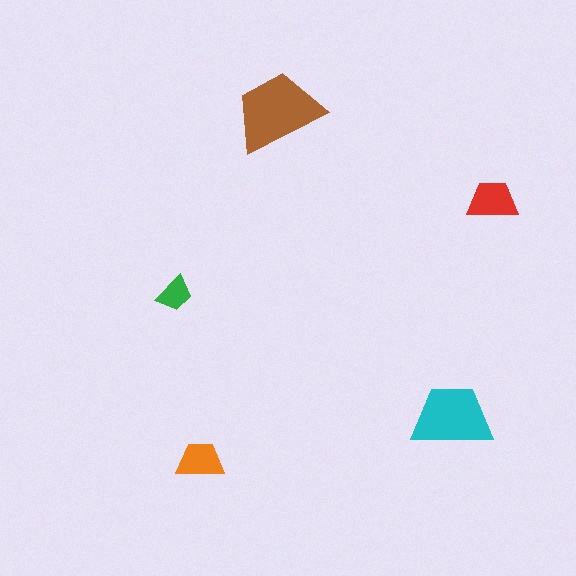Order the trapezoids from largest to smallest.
the brown one, the cyan one, the red one, the orange one, the green one.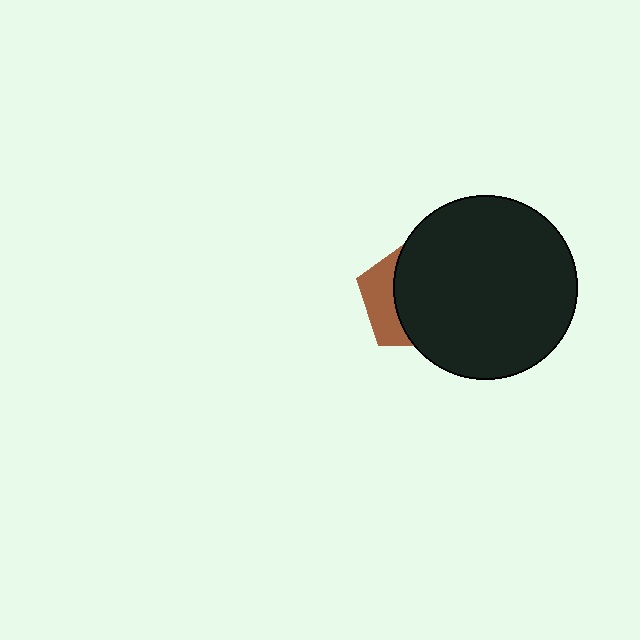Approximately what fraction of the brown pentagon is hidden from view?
Roughly 68% of the brown pentagon is hidden behind the black circle.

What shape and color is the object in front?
The object in front is a black circle.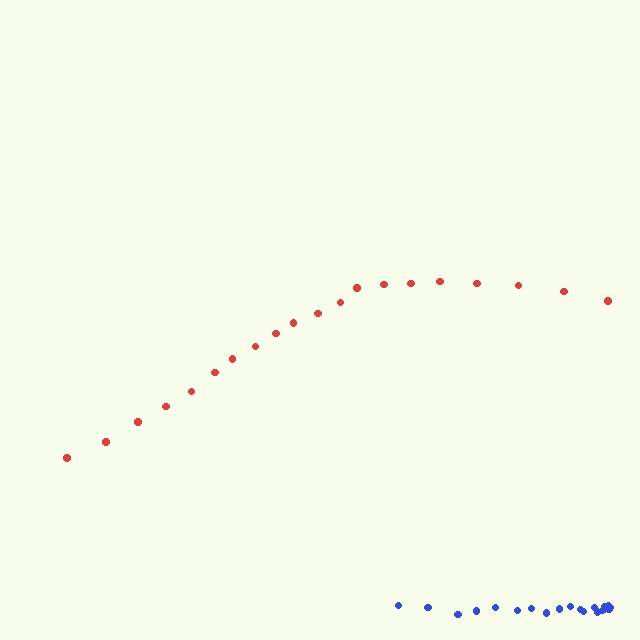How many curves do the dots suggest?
There are 2 distinct paths.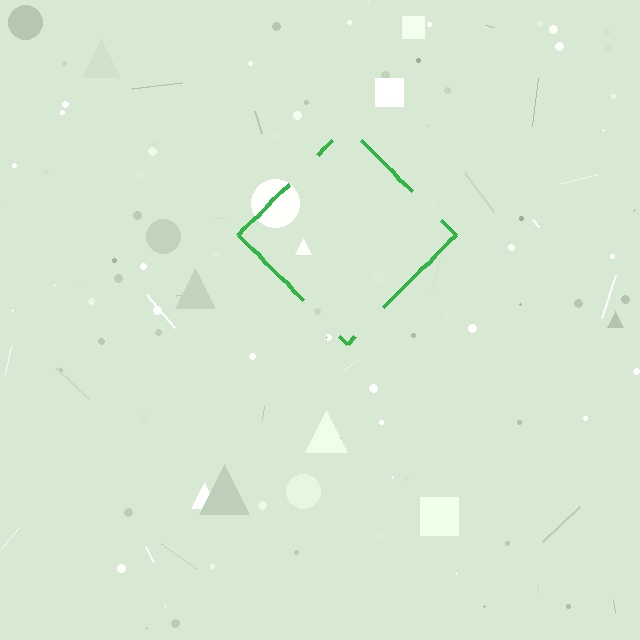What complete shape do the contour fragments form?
The contour fragments form a diamond.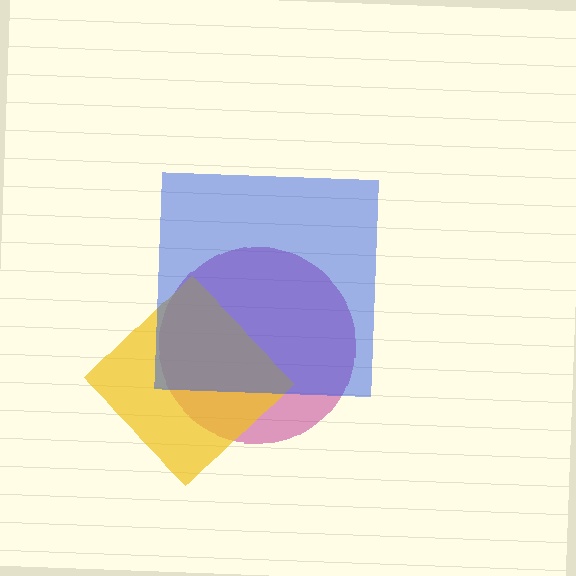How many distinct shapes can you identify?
There are 3 distinct shapes: a magenta circle, a yellow diamond, a blue square.